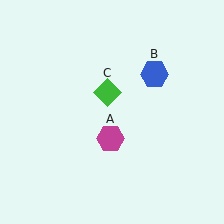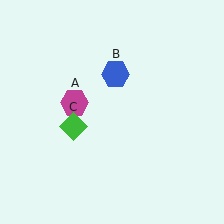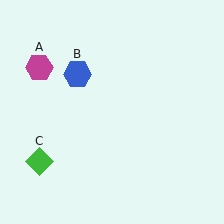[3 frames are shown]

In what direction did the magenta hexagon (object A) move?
The magenta hexagon (object A) moved up and to the left.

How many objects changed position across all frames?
3 objects changed position: magenta hexagon (object A), blue hexagon (object B), green diamond (object C).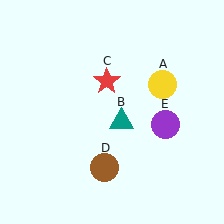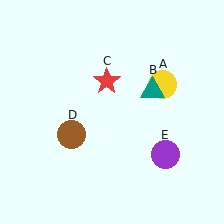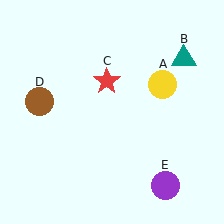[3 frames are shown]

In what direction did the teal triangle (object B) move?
The teal triangle (object B) moved up and to the right.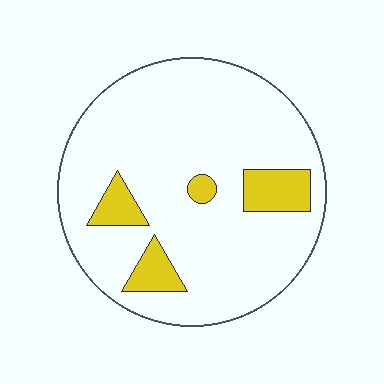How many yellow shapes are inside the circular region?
4.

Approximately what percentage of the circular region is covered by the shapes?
Approximately 15%.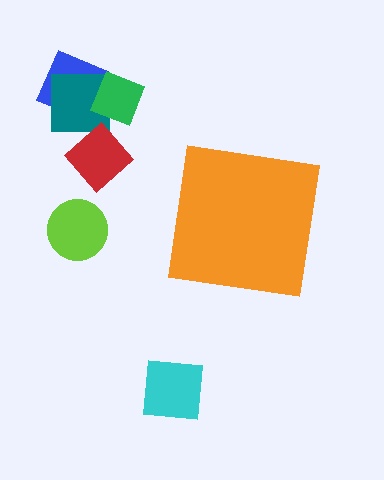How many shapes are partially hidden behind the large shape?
0 shapes are partially hidden.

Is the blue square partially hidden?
No, the blue square is fully visible.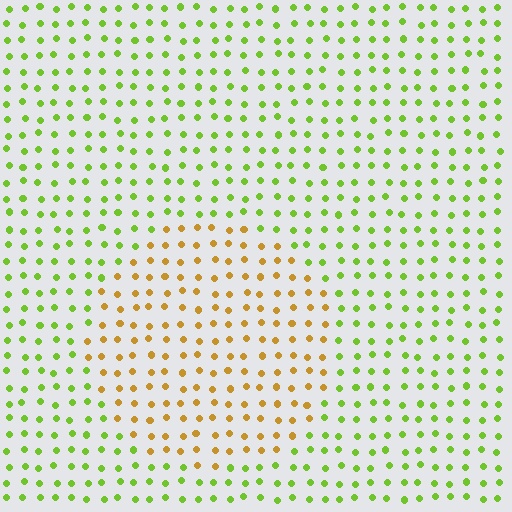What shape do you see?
I see a circle.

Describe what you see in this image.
The image is filled with small lime elements in a uniform arrangement. A circle-shaped region is visible where the elements are tinted to a slightly different hue, forming a subtle color boundary.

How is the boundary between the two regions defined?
The boundary is defined purely by a slight shift in hue (about 53 degrees). Spacing, size, and orientation are identical on both sides.